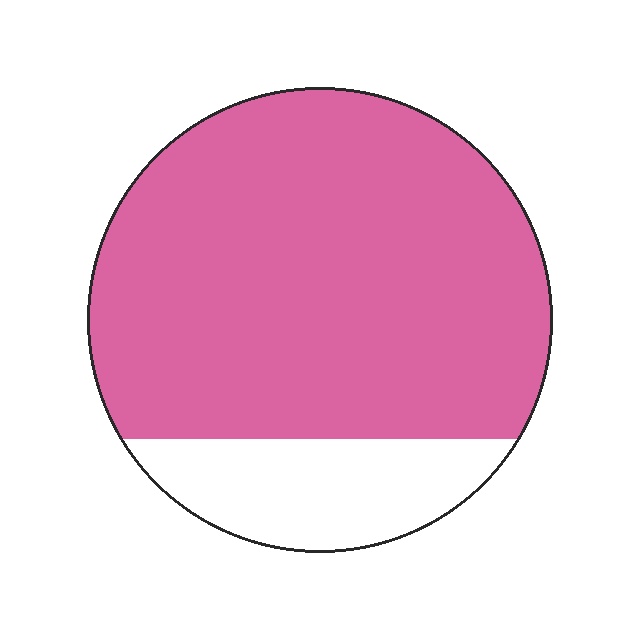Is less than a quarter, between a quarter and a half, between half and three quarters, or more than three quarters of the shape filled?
More than three quarters.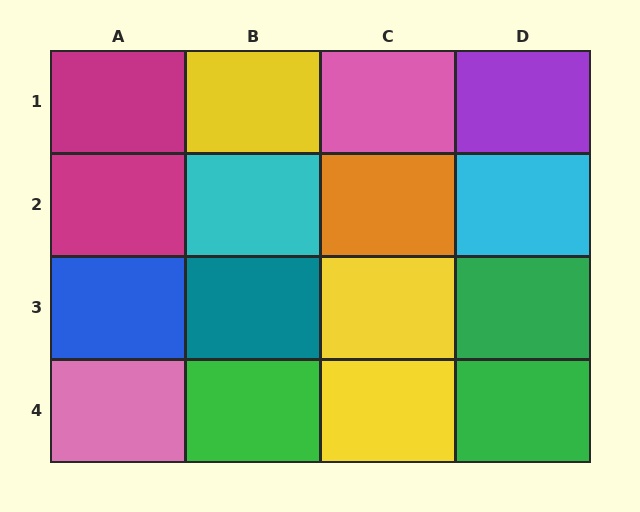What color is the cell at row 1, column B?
Yellow.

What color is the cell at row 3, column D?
Green.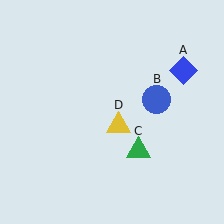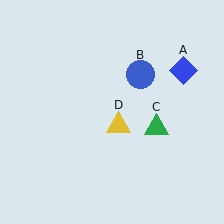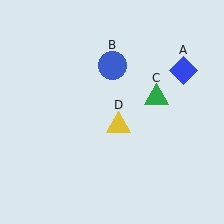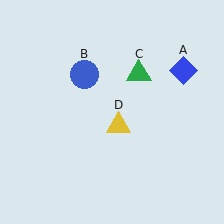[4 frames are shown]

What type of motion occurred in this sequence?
The blue circle (object B), green triangle (object C) rotated counterclockwise around the center of the scene.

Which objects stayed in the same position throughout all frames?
Blue diamond (object A) and yellow triangle (object D) remained stationary.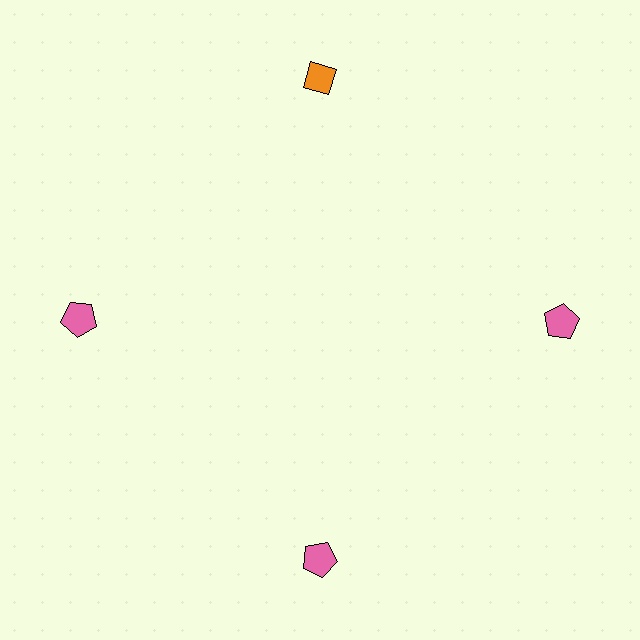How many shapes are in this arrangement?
There are 4 shapes arranged in a ring pattern.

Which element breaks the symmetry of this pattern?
The orange diamond at roughly the 12 o'clock position breaks the symmetry. All other shapes are pink pentagons.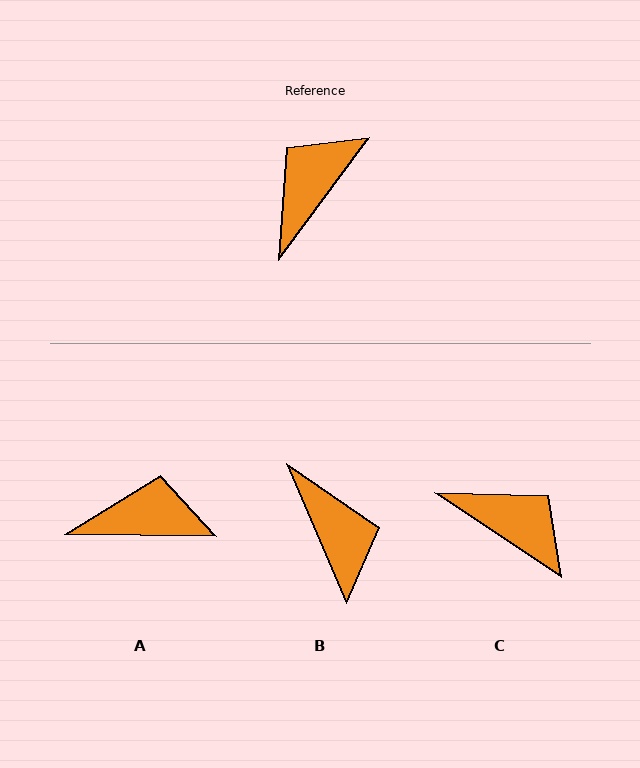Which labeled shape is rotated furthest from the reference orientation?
B, about 120 degrees away.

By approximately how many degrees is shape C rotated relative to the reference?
Approximately 88 degrees clockwise.